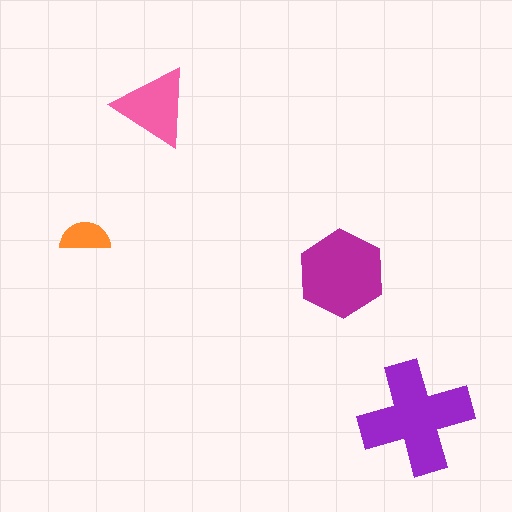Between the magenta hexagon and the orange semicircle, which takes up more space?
The magenta hexagon.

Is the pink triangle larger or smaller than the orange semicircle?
Larger.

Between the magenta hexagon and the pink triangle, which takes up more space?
The magenta hexagon.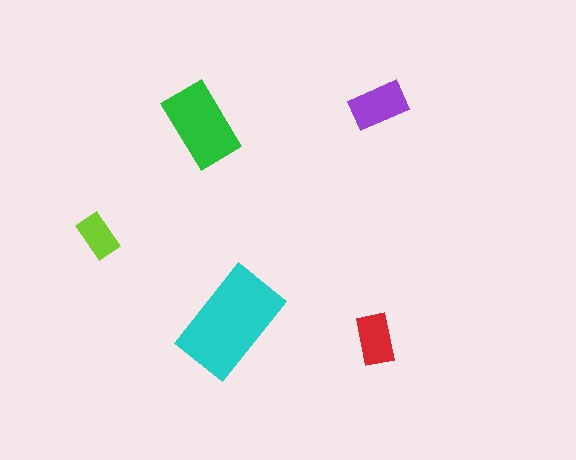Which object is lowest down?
The red rectangle is bottommost.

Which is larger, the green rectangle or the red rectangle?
The green one.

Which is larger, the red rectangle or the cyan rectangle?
The cyan one.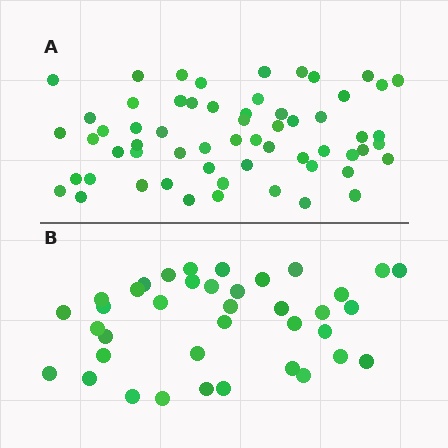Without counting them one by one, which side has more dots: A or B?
Region A (the top region) has more dots.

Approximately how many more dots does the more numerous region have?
Region A has approximately 20 more dots than region B.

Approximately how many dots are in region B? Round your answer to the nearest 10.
About 40 dots. (The exact count is 38, which rounds to 40.)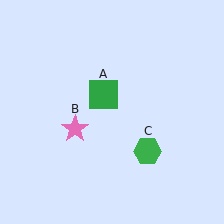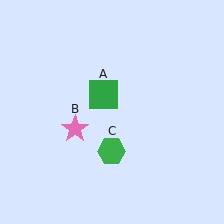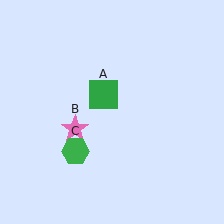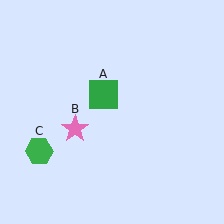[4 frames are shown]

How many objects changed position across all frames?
1 object changed position: green hexagon (object C).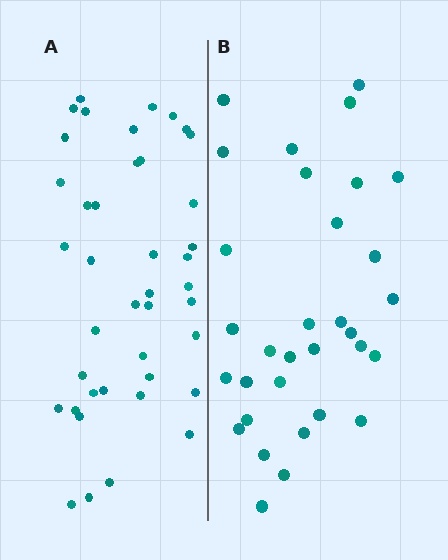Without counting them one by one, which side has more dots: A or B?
Region A (the left region) has more dots.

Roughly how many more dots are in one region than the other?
Region A has roughly 8 or so more dots than region B.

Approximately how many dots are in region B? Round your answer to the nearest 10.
About 30 dots. (The exact count is 32, which rounds to 30.)